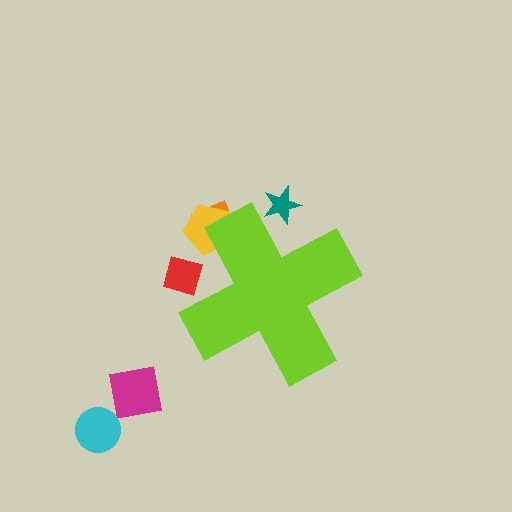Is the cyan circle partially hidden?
No, the cyan circle is fully visible.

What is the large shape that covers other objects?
A lime cross.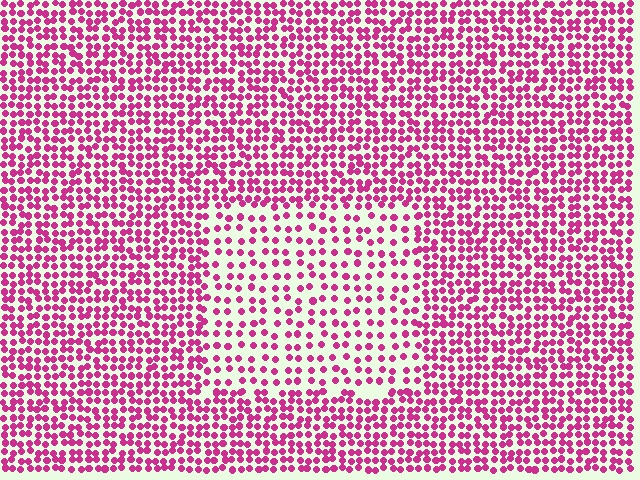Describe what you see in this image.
The image contains small magenta elements arranged at two different densities. A rectangle-shaped region is visible where the elements are less densely packed than the surrounding area.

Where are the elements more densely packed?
The elements are more densely packed outside the rectangle boundary.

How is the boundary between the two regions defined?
The boundary is defined by a change in element density (approximately 1.9x ratio). All elements are the same color, size, and shape.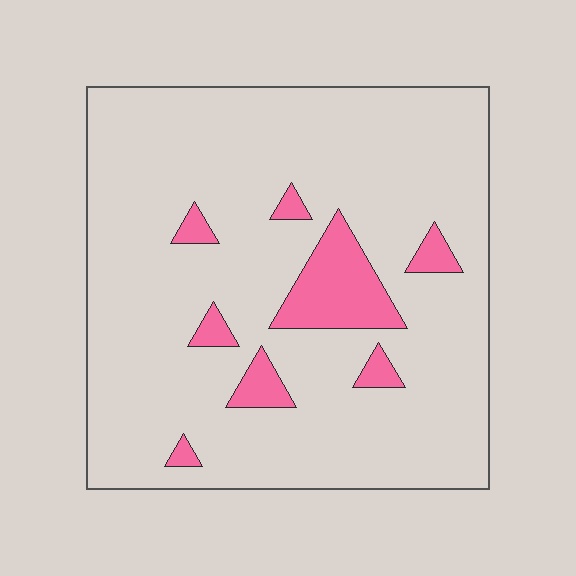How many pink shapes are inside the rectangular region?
8.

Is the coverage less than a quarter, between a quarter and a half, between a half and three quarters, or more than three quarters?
Less than a quarter.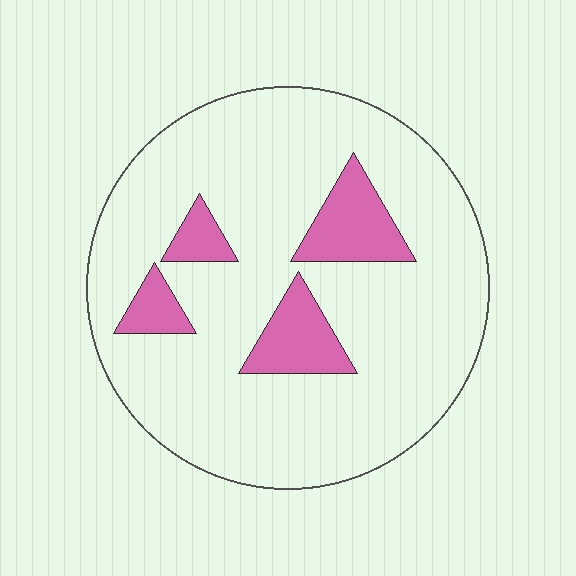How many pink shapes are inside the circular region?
4.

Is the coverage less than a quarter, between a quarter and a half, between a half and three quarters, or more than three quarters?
Less than a quarter.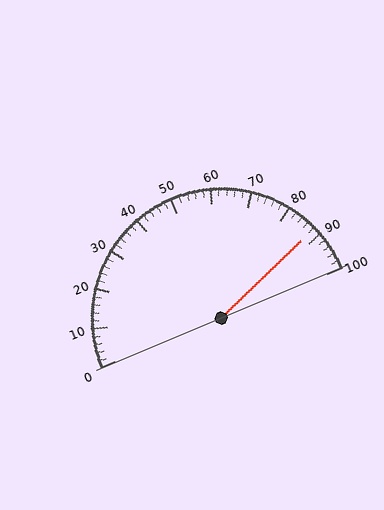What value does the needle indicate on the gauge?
The needle indicates approximately 88.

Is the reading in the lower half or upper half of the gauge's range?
The reading is in the upper half of the range (0 to 100).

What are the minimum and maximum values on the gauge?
The gauge ranges from 0 to 100.